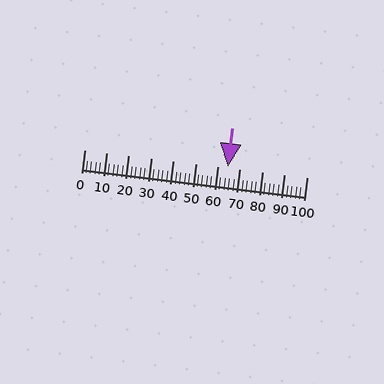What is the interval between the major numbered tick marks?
The major tick marks are spaced 10 units apart.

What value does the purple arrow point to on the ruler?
The purple arrow points to approximately 64.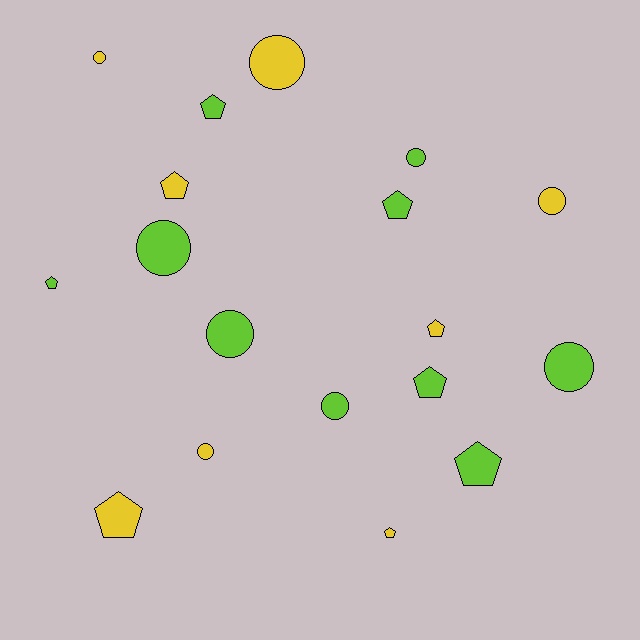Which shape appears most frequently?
Pentagon, with 9 objects.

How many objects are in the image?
There are 18 objects.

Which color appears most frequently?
Lime, with 10 objects.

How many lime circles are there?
There are 5 lime circles.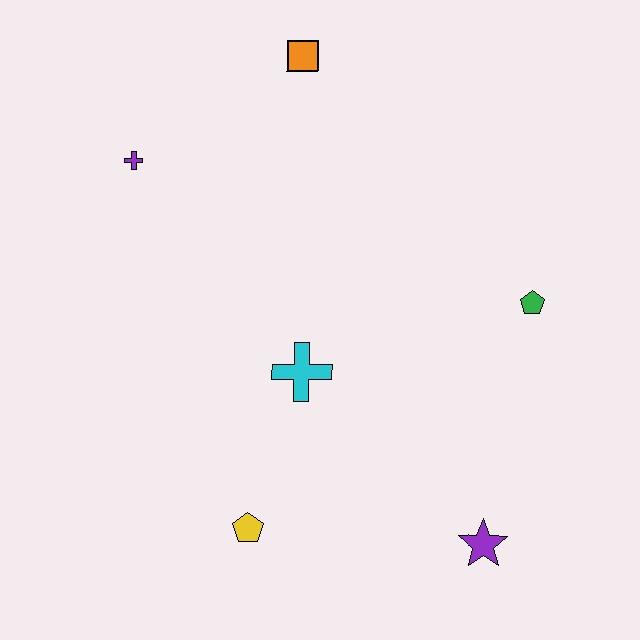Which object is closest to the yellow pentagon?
The cyan cross is closest to the yellow pentagon.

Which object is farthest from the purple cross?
The purple star is farthest from the purple cross.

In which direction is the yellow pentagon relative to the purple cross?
The yellow pentagon is below the purple cross.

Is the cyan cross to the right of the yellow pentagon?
Yes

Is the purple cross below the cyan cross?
No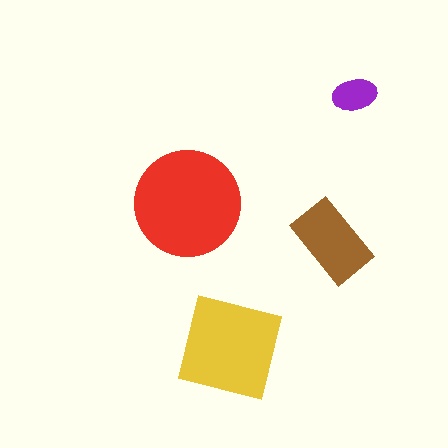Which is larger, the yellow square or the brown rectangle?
The yellow square.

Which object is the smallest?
The purple ellipse.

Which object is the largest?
The red circle.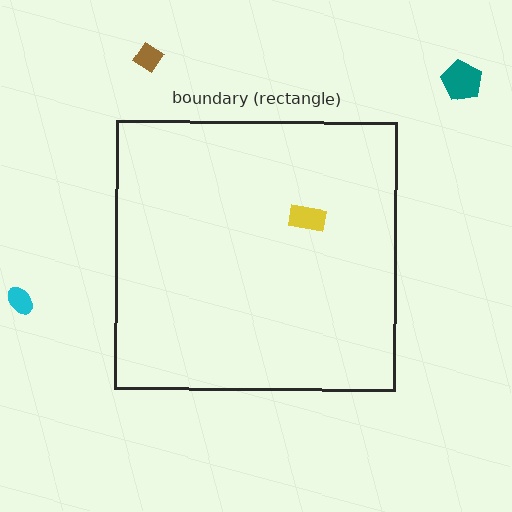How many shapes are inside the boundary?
1 inside, 3 outside.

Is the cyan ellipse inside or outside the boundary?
Outside.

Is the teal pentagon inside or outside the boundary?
Outside.